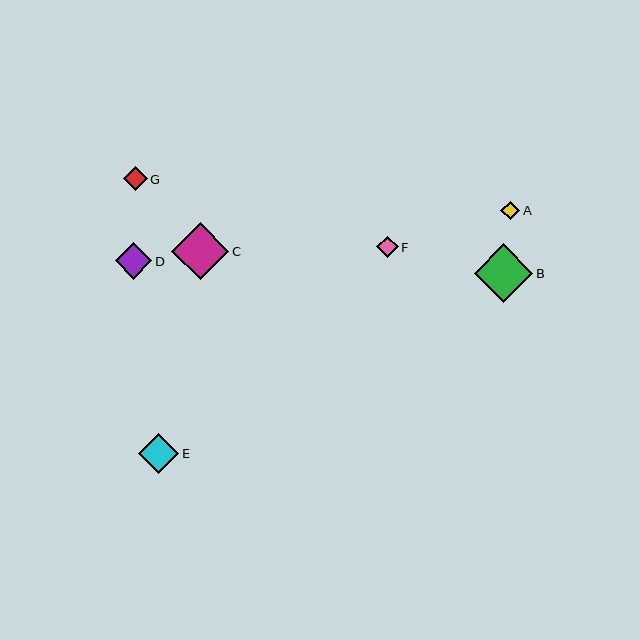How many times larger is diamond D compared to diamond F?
Diamond D is approximately 1.7 times the size of diamond F.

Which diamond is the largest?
Diamond B is the largest with a size of approximately 59 pixels.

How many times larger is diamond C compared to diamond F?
Diamond C is approximately 2.6 times the size of diamond F.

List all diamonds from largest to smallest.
From largest to smallest: B, C, E, D, G, F, A.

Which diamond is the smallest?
Diamond A is the smallest with a size of approximately 19 pixels.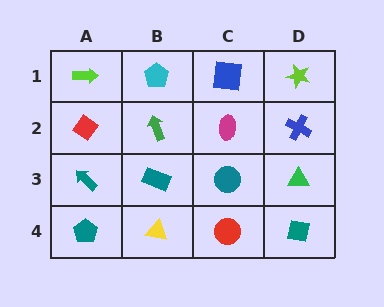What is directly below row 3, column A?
A teal pentagon.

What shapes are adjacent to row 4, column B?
A teal rectangle (row 3, column B), a teal pentagon (row 4, column A), a red circle (row 4, column C).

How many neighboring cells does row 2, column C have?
4.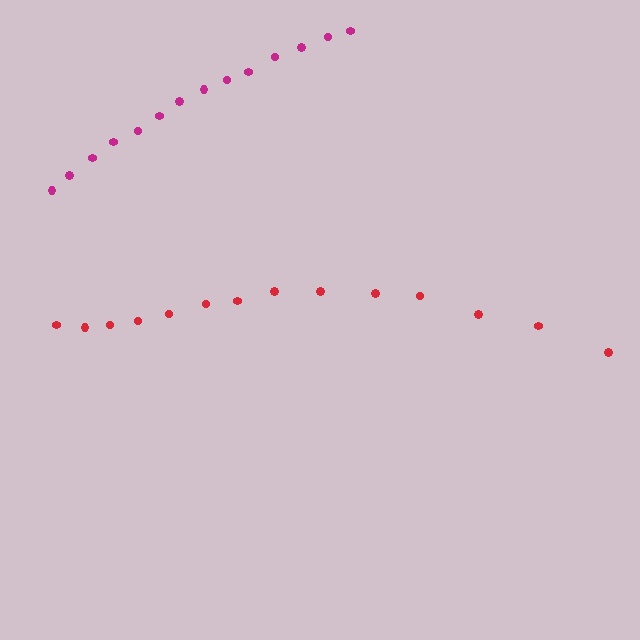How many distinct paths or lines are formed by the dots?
There are 2 distinct paths.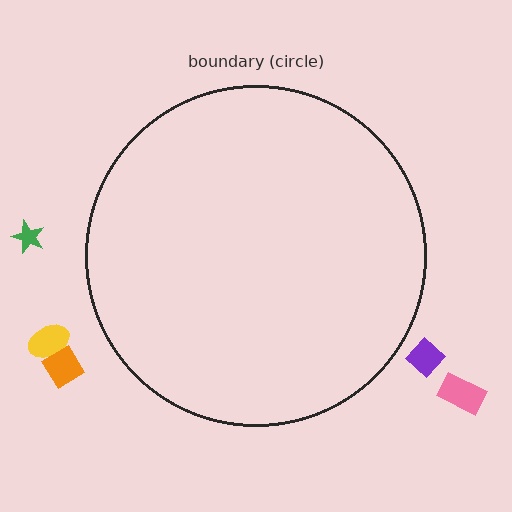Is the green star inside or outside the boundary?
Outside.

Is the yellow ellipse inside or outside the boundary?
Outside.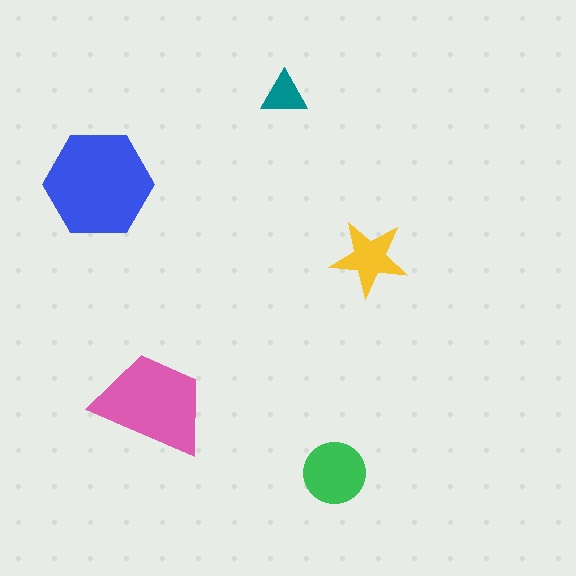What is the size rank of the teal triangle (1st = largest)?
5th.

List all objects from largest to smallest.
The blue hexagon, the pink trapezoid, the green circle, the yellow star, the teal triangle.